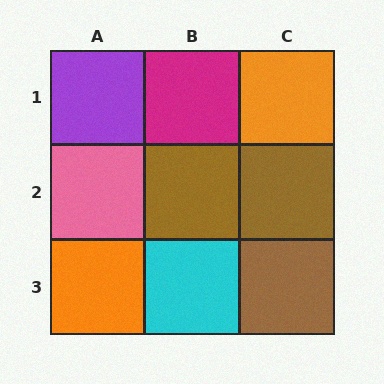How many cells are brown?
3 cells are brown.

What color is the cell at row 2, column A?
Pink.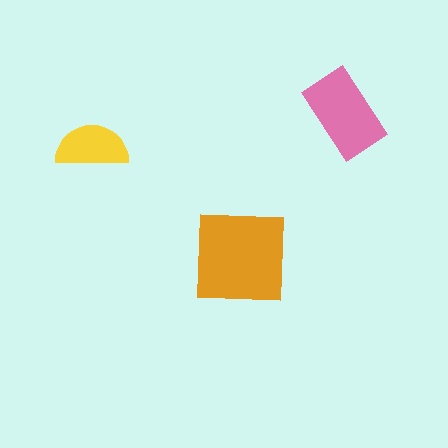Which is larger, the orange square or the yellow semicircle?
The orange square.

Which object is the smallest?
The yellow semicircle.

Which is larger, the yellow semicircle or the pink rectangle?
The pink rectangle.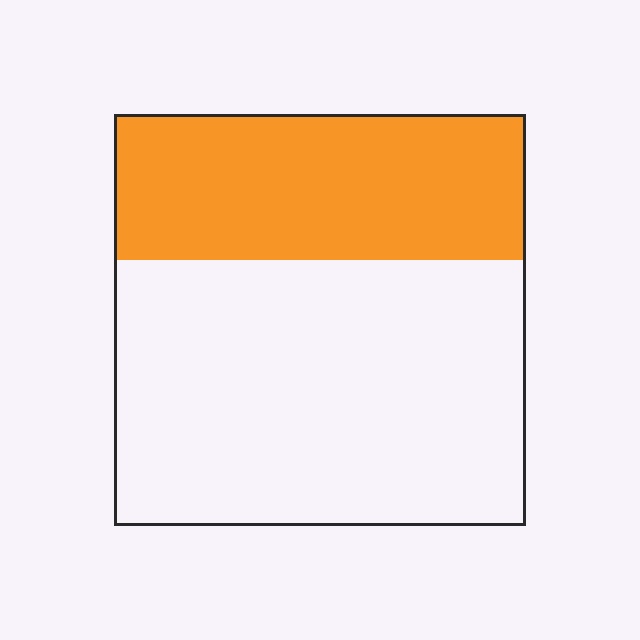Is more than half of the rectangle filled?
No.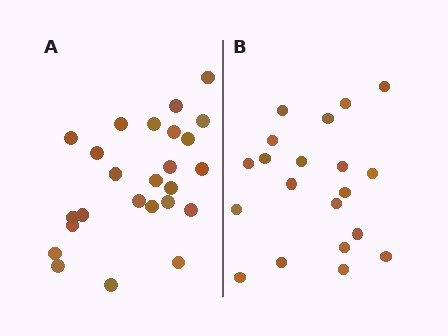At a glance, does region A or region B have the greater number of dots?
Region A (the left region) has more dots.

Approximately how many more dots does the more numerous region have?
Region A has about 5 more dots than region B.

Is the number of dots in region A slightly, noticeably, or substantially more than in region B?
Region A has noticeably more, but not dramatically so. The ratio is roughly 1.2 to 1.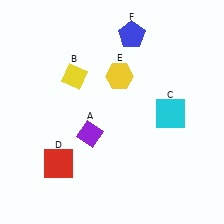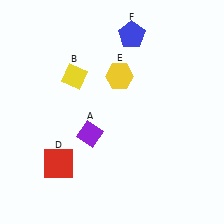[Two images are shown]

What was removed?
The cyan square (C) was removed in Image 2.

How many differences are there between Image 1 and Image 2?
There is 1 difference between the two images.